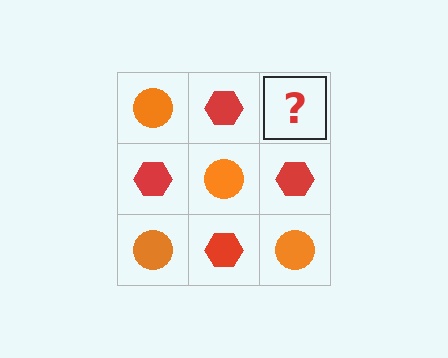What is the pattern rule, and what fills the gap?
The rule is that it alternates orange circle and red hexagon in a checkerboard pattern. The gap should be filled with an orange circle.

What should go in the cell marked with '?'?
The missing cell should contain an orange circle.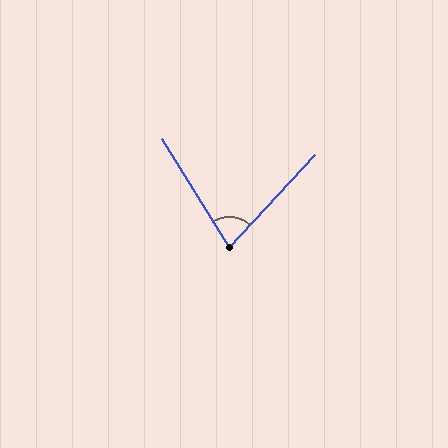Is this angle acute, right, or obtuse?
It is acute.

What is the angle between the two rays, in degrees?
Approximately 75 degrees.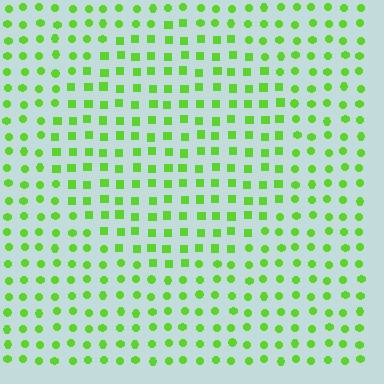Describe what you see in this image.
The image is filled with small lime elements arranged in a uniform grid. A circle-shaped region contains squares, while the surrounding area contains circles. The boundary is defined purely by the change in element shape.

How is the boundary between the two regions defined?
The boundary is defined by a change in element shape: squares inside vs. circles outside. All elements share the same color and spacing.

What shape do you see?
I see a circle.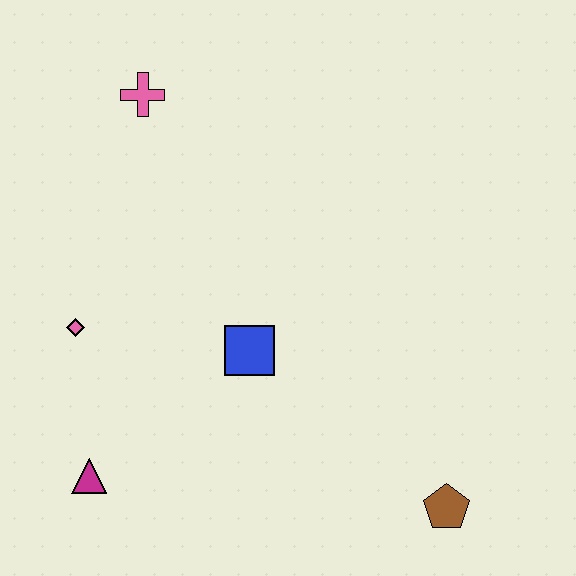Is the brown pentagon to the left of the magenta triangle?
No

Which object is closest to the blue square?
The pink diamond is closest to the blue square.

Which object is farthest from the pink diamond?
The brown pentagon is farthest from the pink diamond.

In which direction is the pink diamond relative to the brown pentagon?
The pink diamond is to the left of the brown pentagon.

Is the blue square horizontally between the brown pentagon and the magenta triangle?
Yes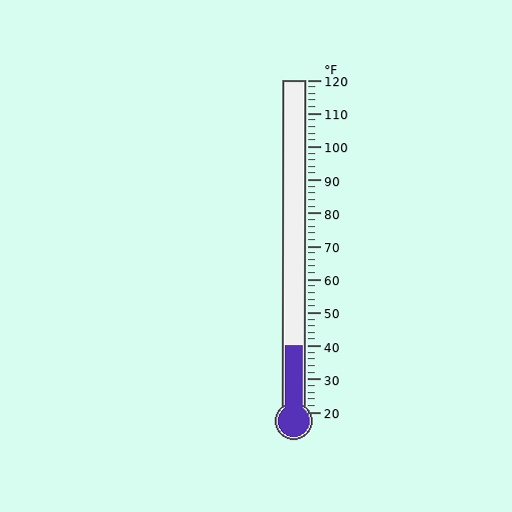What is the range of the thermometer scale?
The thermometer scale ranges from 20°F to 120°F.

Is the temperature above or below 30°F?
The temperature is above 30°F.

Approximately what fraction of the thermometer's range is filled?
The thermometer is filled to approximately 20% of its range.